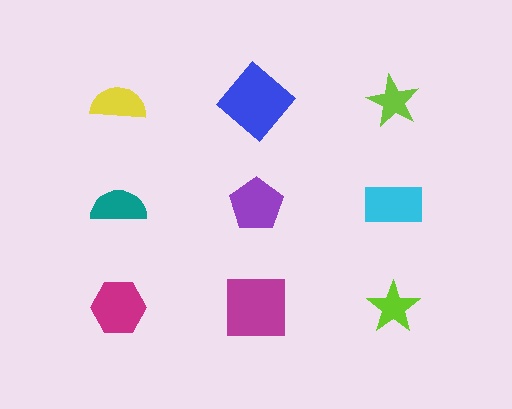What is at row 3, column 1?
A magenta hexagon.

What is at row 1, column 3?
A lime star.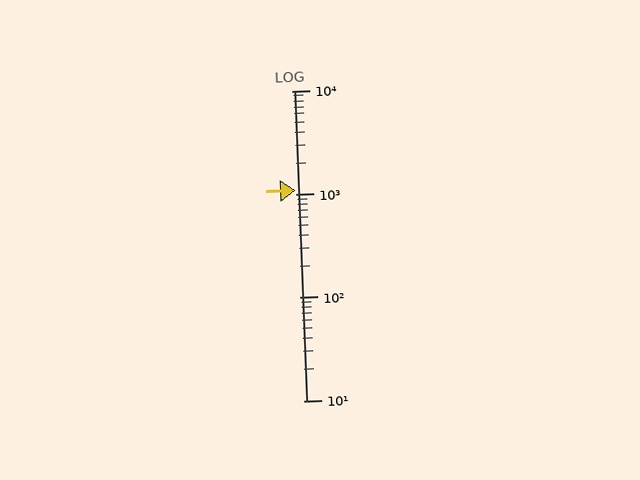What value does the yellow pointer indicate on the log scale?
The pointer indicates approximately 1100.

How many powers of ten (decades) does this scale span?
The scale spans 3 decades, from 10 to 10000.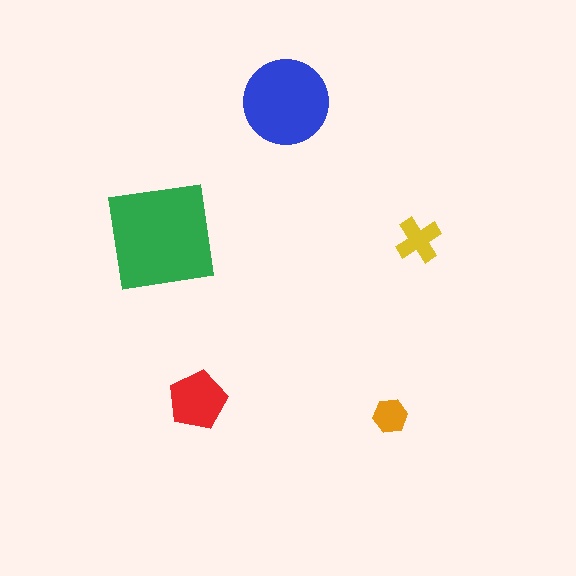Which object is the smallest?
The orange hexagon.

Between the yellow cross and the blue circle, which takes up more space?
The blue circle.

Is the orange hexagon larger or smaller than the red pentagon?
Smaller.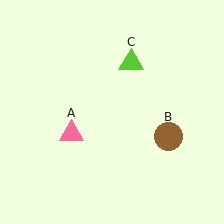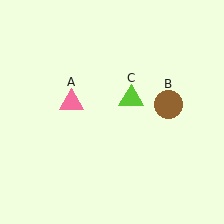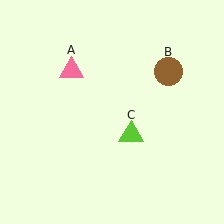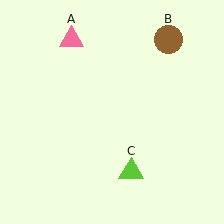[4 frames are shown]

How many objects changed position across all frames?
3 objects changed position: pink triangle (object A), brown circle (object B), lime triangle (object C).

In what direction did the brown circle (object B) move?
The brown circle (object B) moved up.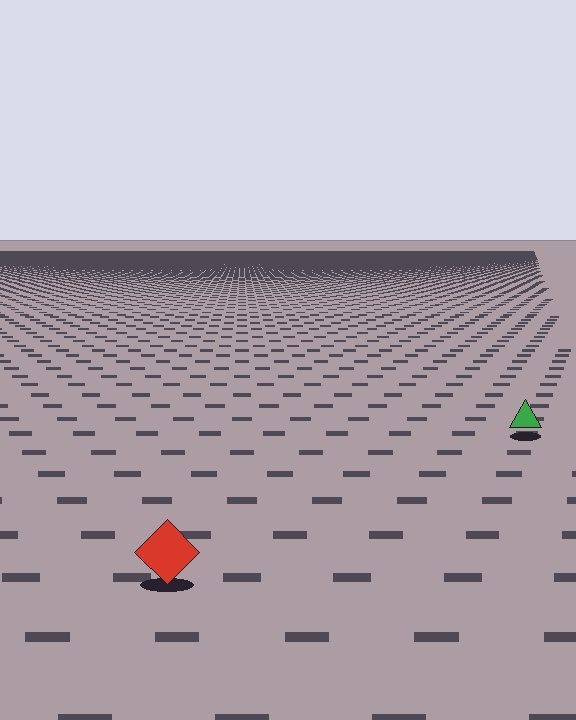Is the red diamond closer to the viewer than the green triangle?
Yes. The red diamond is closer — you can tell from the texture gradient: the ground texture is coarser near it.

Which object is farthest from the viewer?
The green triangle is farthest from the viewer. It appears smaller and the ground texture around it is denser.